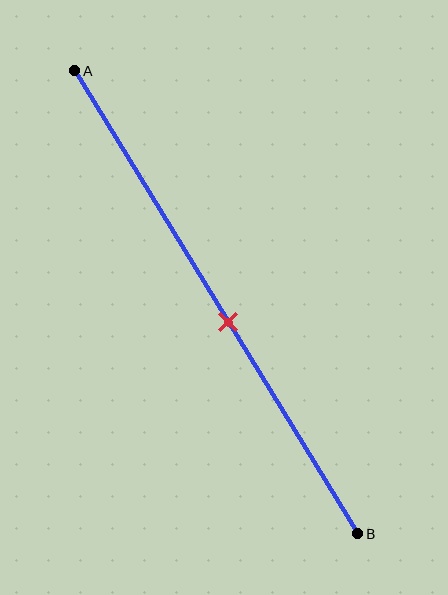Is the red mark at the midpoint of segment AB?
No, the mark is at about 55% from A, not at the 50% midpoint.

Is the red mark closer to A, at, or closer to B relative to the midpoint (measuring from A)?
The red mark is closer to point B than the midpoint of segment AB.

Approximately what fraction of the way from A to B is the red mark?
The red mark is approximately 55% of the way from A to B.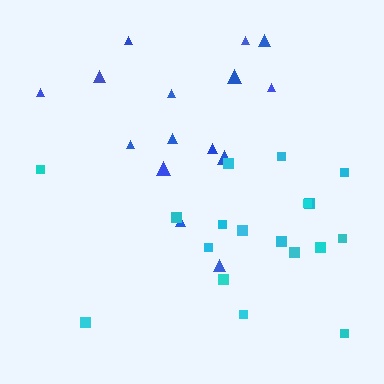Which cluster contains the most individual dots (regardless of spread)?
Cyan (18).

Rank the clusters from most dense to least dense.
cyan, blue.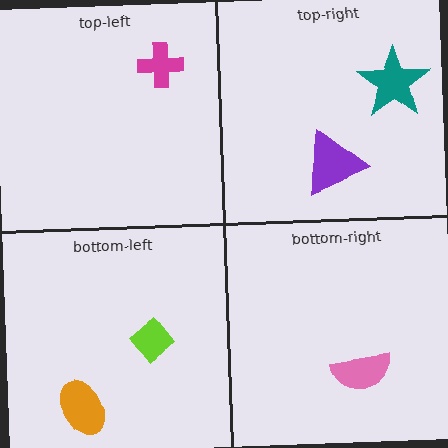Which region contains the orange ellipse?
The bottom-left region.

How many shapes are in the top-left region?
1.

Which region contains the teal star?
The top-right region.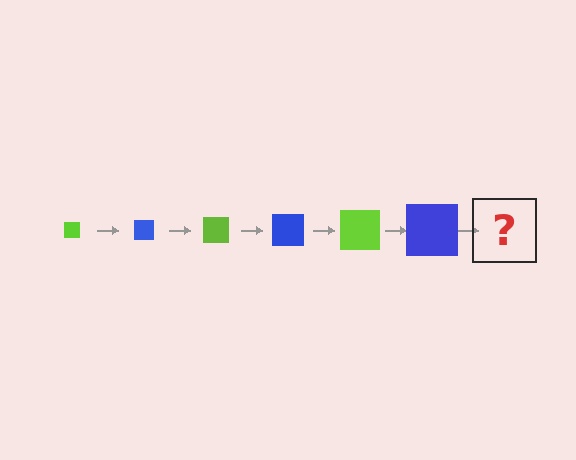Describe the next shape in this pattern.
It should be a lime square, larger than the previous one.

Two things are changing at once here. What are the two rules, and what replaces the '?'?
The two rules are that the square grows larger each step and the color cycles through lime and blue. The '?' should be a lime square, larger than the previous one.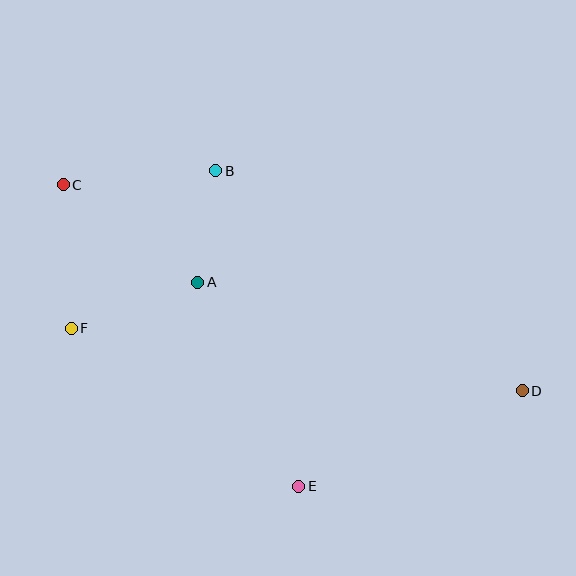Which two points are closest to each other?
Points A and B are closest to each other.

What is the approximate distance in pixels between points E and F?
The distance between E and F is approximately 277 pixels.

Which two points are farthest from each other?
Points C and D are farthest from each other.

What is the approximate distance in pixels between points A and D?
The distance between A and D is approximately 342 pixels.